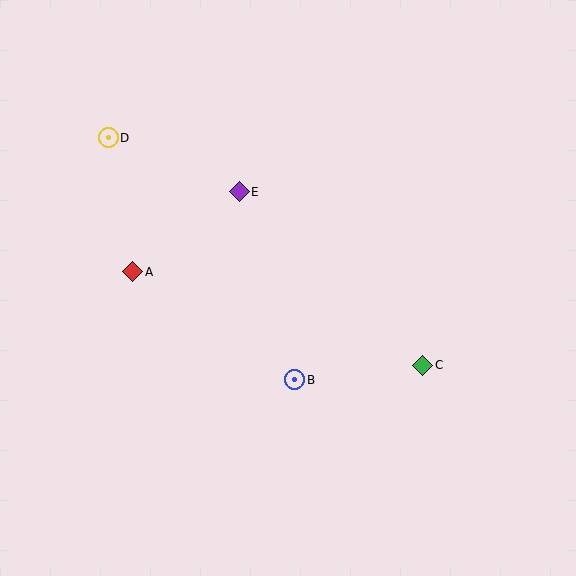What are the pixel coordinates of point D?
Point D is at (108, 138).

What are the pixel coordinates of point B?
Point B is at (295, 380).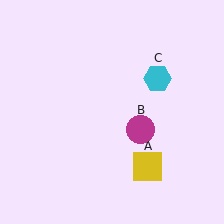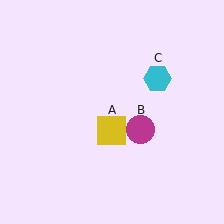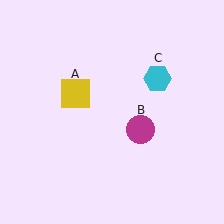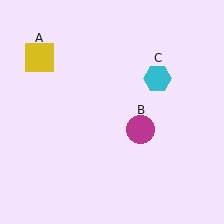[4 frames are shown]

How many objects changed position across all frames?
1 object changed position: yellow square (object A).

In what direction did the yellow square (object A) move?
The yellow square (object A) moved up and to the left.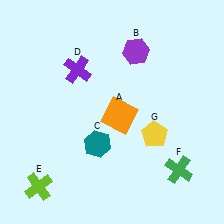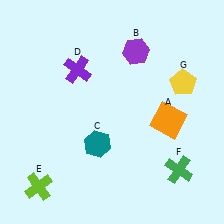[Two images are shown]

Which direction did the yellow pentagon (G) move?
The yellow pentagon (G) moved up.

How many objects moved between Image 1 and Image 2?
2 objects moved between the two images.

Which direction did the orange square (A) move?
The orange square (A) moved right.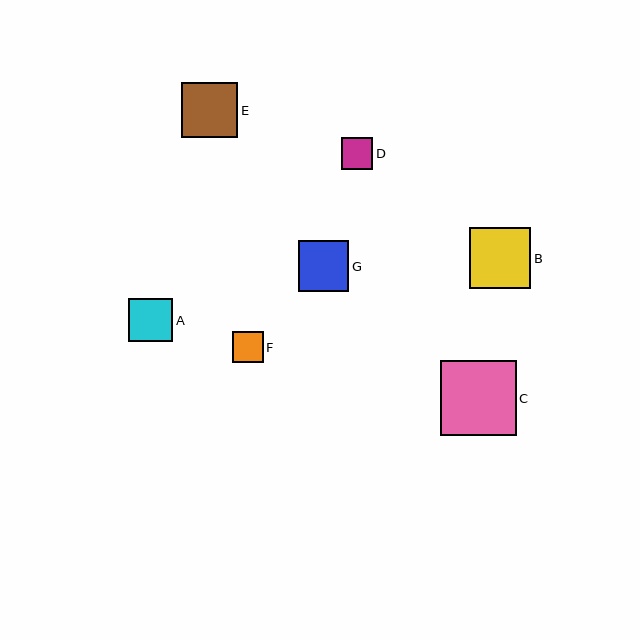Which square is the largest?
Square C is the largest with a size of approximately 76 pixels.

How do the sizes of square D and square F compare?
Square D and square F are approximately the same size.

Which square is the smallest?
Square F is the smallest with a size of approximately 31 pixels.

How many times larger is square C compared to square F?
Square C is approximately 2.4 times the size of square F.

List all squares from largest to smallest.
From largest to smallest: C, B, E, G, A, D, F.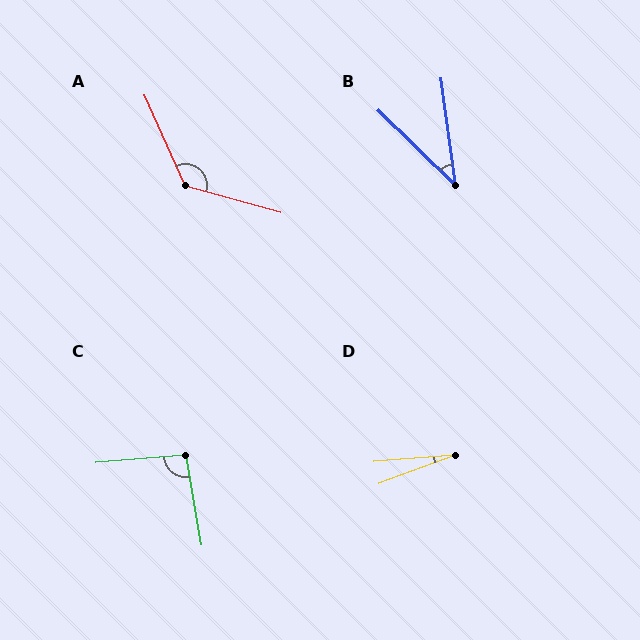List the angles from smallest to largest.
D (15°), B (38°), C (95°), A (130°).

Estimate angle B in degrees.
Approximately 38 degrees.